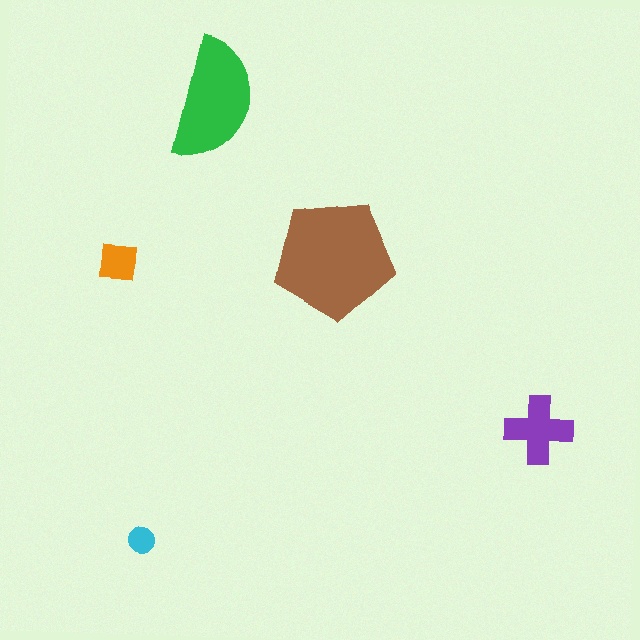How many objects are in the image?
There are 5 objects in the image.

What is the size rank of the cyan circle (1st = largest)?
5th.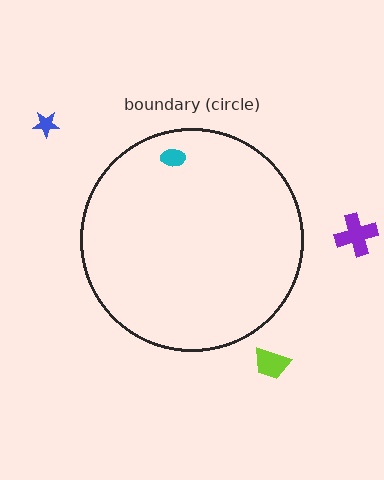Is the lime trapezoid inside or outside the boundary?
Outside.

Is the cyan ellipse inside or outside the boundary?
Inside.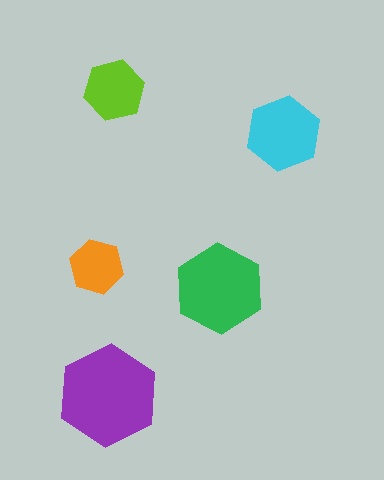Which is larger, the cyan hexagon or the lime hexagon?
The cyan one.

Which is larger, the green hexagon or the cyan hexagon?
The green one.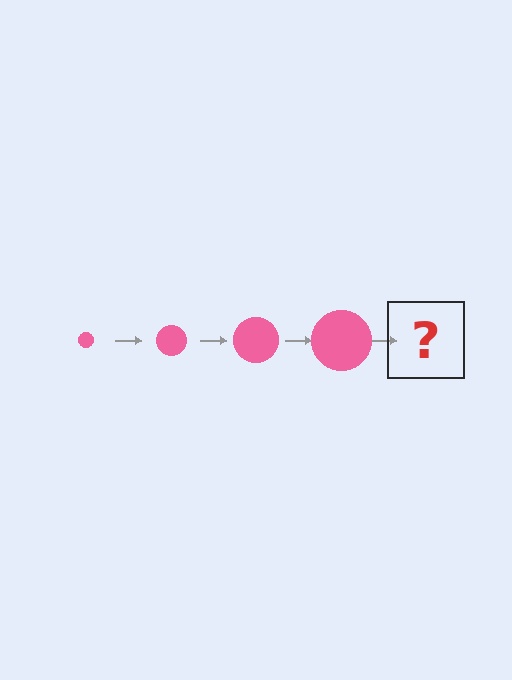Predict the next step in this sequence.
The next step is a pink circle, larger than the previous one.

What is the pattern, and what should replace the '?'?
The pattern is that the circle gets progressively larger each step. The '?' should be a pink circle, larger than the previous one.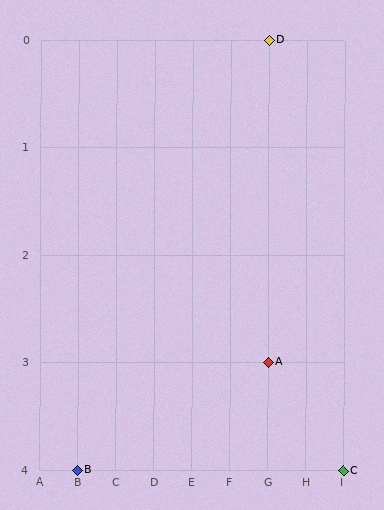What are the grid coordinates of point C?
Point C is at grid coordinates (I, 4).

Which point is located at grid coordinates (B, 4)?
Point B is at (B, 4).